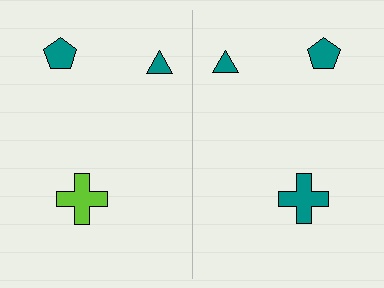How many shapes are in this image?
There are 6 shapes in this image.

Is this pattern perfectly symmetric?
No, the pattern is not perfectly symmetric. The teal cross on the right side breaks the symmetry — its mirror counterpart is lime.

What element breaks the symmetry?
The teal cross on the right side breaks the symmetry — its mirror counterpart is lime.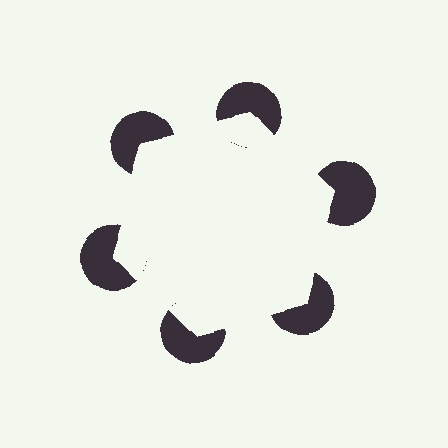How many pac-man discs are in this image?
There are 6 — one at each vertex of the illusory hexagon.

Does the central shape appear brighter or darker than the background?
It typically appears slightly brighter than the background, even though no actual brightness change is drawn.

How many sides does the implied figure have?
6 sides.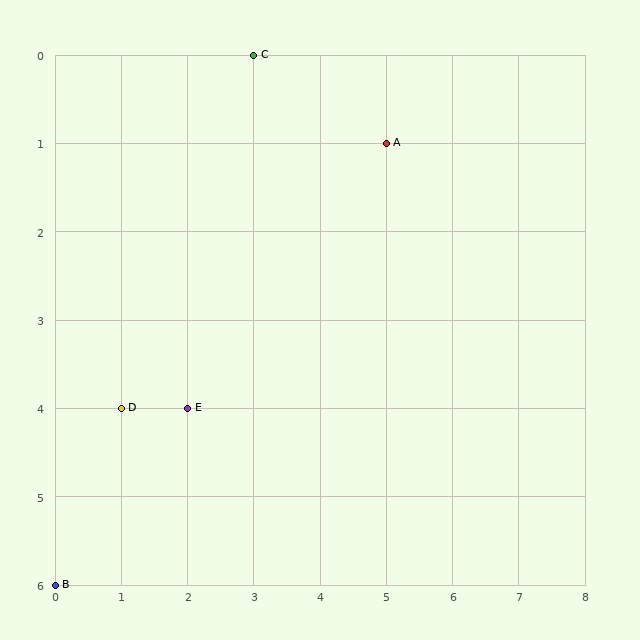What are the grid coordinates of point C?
Point C is at grid coordinates (3, 0).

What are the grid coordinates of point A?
Point A is at grid coordinates (5, 1).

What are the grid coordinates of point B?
Point B is at grid coordinates (0, 6).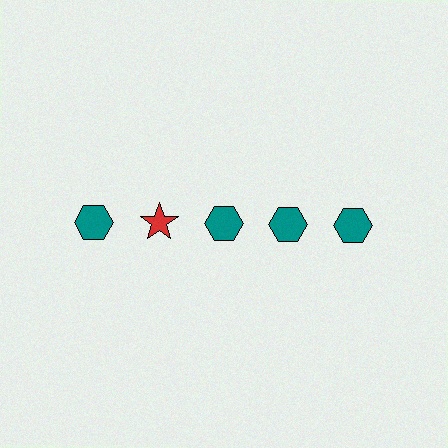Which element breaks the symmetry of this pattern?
The red star in the top row, second from left column breaks the symmetry. All other shapes are teal hexagons.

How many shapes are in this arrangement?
There are 5 shapes arranged in a grid pattern.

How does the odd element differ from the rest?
It differs in both color (red instead of teal) and shape (star instead of hexagon).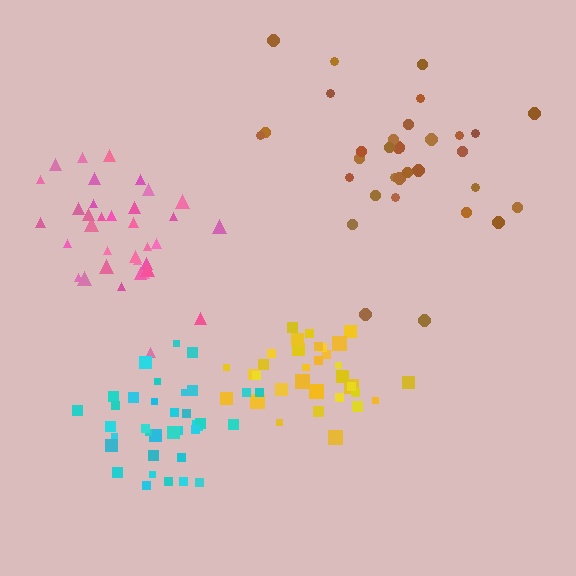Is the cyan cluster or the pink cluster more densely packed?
Pink.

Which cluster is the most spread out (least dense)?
Brown.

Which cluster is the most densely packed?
Yellow.